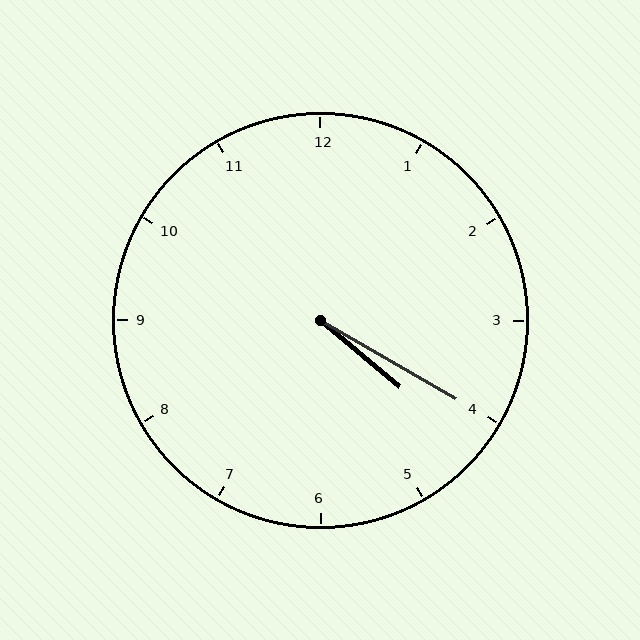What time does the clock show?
4:20.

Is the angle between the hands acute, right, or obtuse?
It is acute.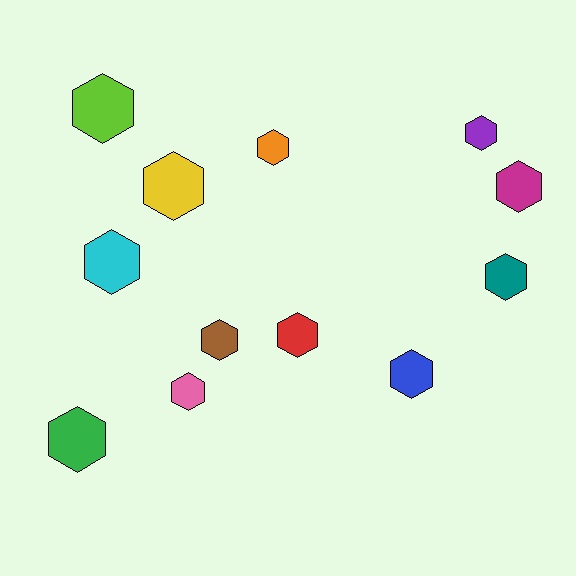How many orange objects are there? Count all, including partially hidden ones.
There is 1 orange object.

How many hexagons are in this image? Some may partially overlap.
There are 12 hexagons.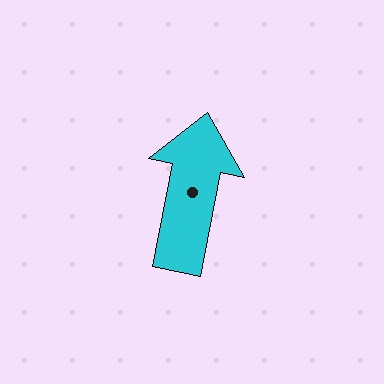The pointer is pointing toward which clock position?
Roughly 12 o'clock.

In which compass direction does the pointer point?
North.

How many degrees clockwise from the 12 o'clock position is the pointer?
Approximately 11 degrees.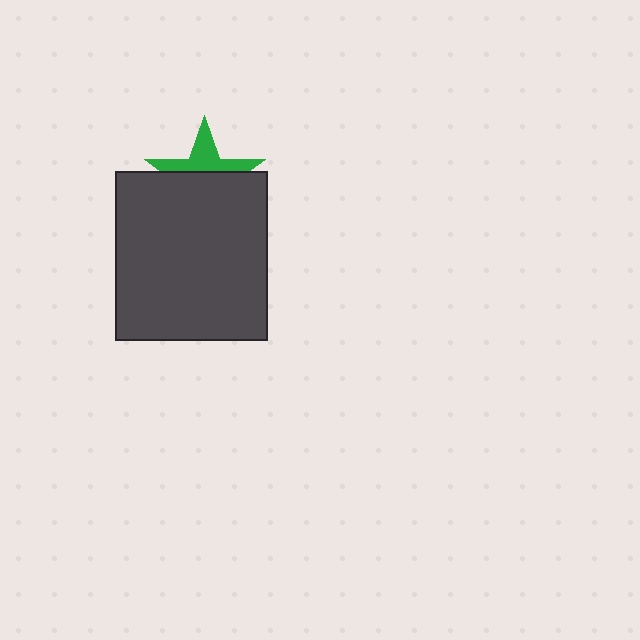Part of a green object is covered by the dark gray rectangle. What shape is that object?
It is a star.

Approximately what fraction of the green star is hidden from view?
Roughly 59% of the green star is hidden behind the dark gray rectangle.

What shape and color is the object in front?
The object in front is a dark gray rectangle.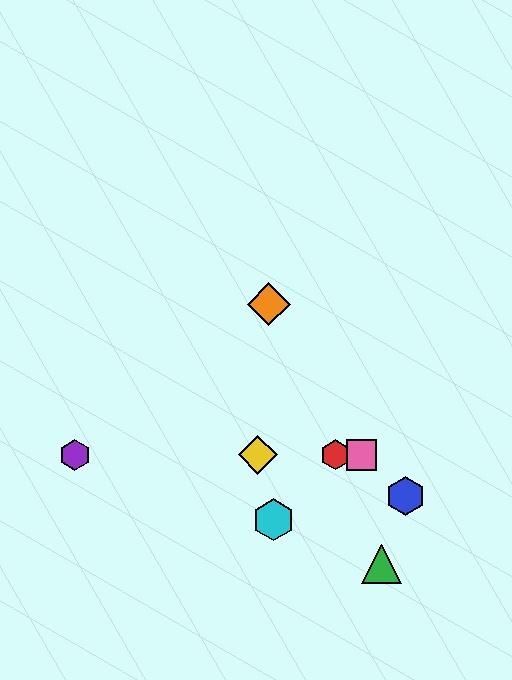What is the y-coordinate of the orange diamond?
The orange diamond is at y≈304.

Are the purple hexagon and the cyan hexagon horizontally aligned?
No, the purple hexagon is at y≈455 and the cyan hexagon is at y≈520.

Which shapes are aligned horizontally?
The red hexagon, the yellow diamond, the purple hexagon, the pink square are aligned horizontally.